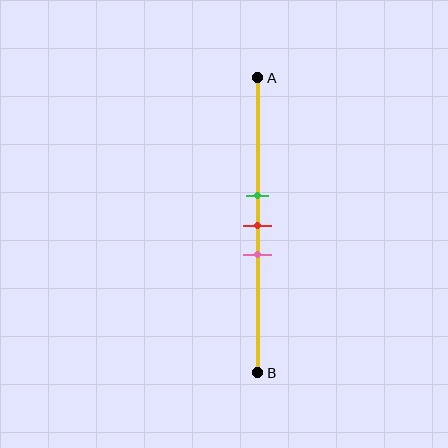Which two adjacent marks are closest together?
The green and red marks are the closest adjacent pair.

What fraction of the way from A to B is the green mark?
The green mark is approximately 40% (0.4) of the way from A to B.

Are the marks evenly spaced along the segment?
Yes, the marks are approximately evenly spaced.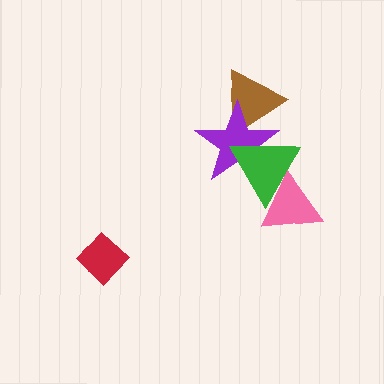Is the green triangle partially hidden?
No, no other shape covers it.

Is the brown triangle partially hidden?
Yes, it is partially covered by another shape.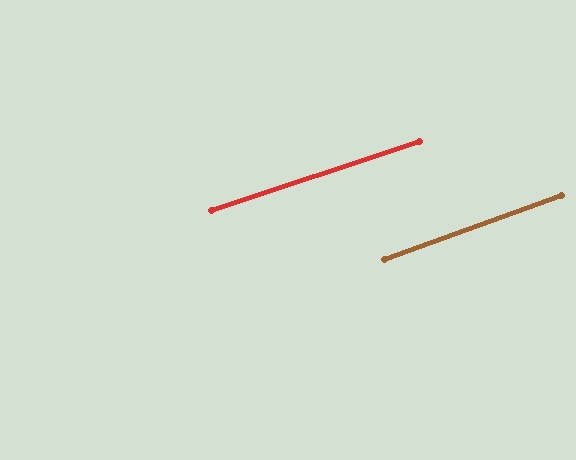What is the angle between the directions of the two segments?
Approximately 2 degrees.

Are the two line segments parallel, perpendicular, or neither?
Parallel — their directions differ by only 1.8°.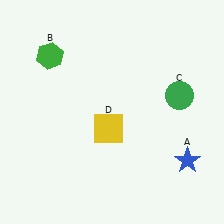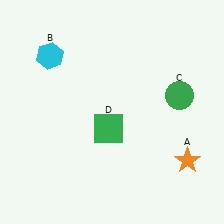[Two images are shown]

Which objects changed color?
A changed from blue to orange. B changed from green to cyan. D changed from yellow to green.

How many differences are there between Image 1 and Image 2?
There are 3 differences between the two images.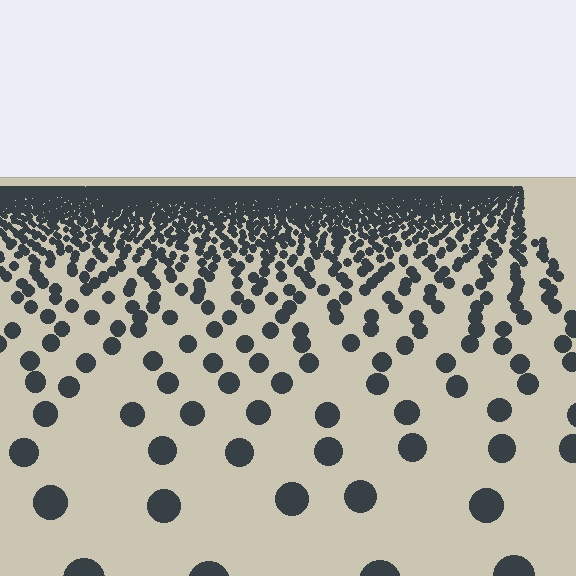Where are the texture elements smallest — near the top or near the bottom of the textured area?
Near the top.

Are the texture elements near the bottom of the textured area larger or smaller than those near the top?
Larger. Near the bottom, elements are closer to the viewer and appear at a bigger on-screen size.